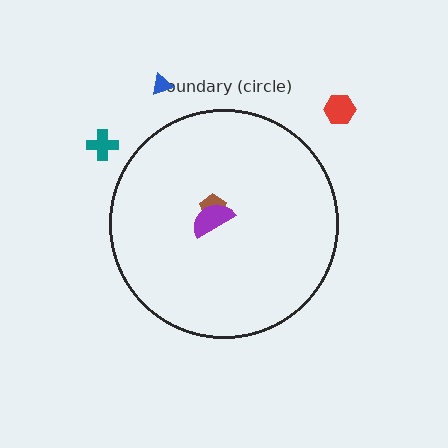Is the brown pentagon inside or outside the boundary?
Inside.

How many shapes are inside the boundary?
2 inside, 3 outside.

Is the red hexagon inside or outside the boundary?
Outside.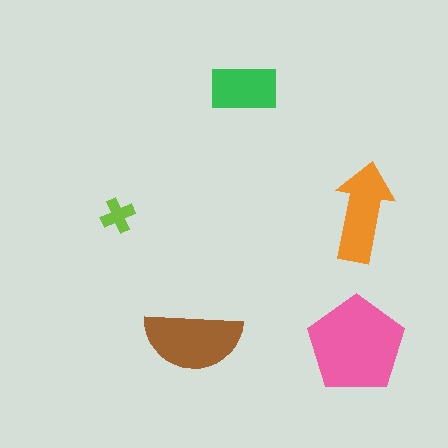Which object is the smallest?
The lime cross.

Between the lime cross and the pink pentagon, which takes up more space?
The pink pentagon.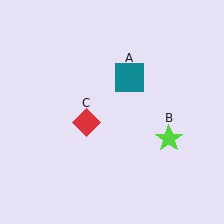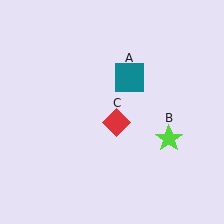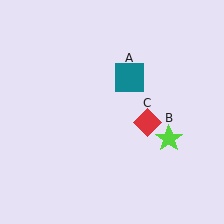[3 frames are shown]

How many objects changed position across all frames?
1 object changed position: red diamond (object C).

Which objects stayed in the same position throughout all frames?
Teal square (object A) and lime star (object B) remained stationary.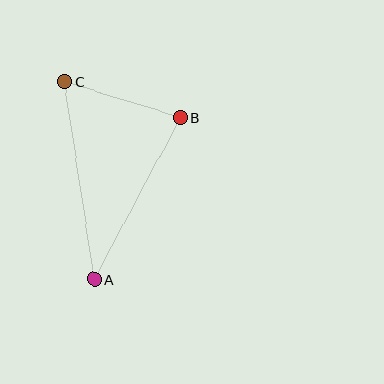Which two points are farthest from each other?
Points A and C are farthest from each other.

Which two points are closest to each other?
Points B and C are closest to each other.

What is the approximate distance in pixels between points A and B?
The distance between A and B is approximately 184 pixels.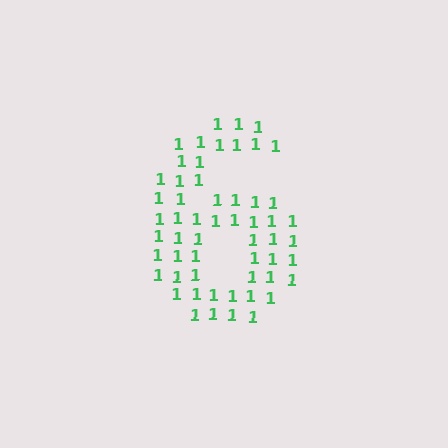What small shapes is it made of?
It is made of small digit 1's.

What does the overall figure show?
The overall figure shows the digit 6.